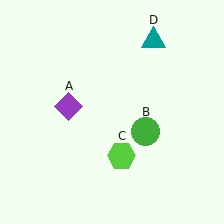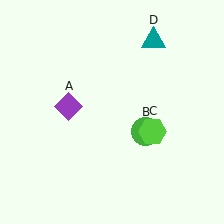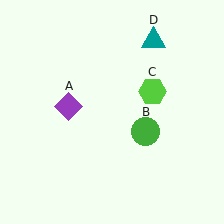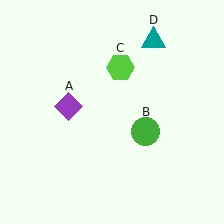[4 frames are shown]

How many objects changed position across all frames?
1 object changed position: lime hexagon (object C).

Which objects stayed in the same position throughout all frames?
Purple diamond (object A) and green circle (object B) and teal triangle (object D) remained stationary.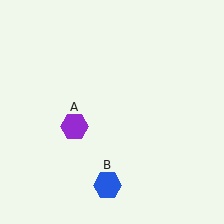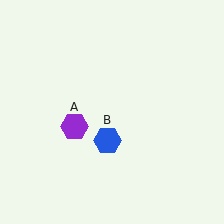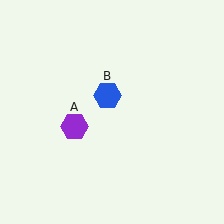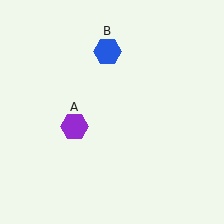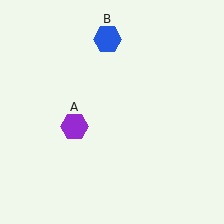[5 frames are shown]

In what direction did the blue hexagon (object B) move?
The blue hexagon (object B) moved up.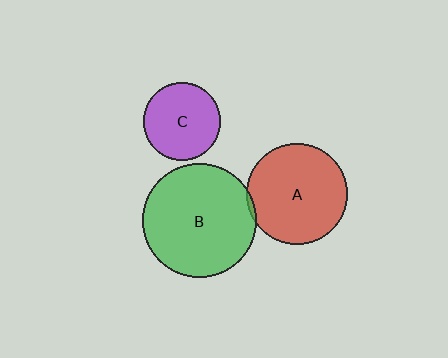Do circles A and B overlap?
Yes.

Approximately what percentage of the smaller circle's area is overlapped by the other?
Approximately 5%.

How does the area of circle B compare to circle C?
Approximately 2.2 times.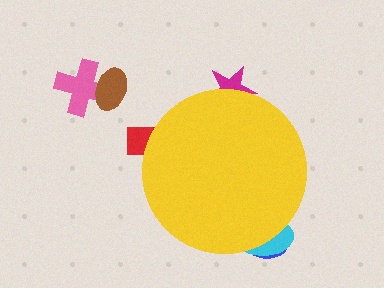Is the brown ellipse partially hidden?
No, the brown ellipse is fully visible.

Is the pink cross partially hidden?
No, the pink cross is fully visible.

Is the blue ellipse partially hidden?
Yes, the blue ellipse is partially hidden behind the yellow circle.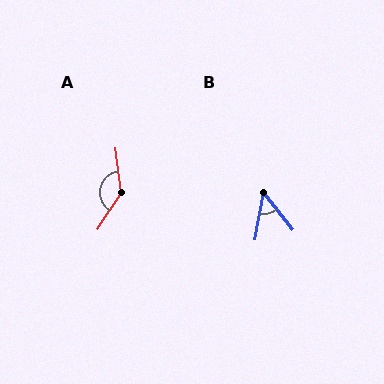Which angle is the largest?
A, at approximately 141 degrees.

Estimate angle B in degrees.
Approximately 48 degrees.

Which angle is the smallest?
B, at approximately 48 degrees.